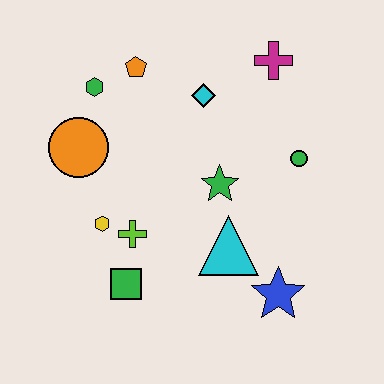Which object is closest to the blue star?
The cyan triangle is closest to the blue star.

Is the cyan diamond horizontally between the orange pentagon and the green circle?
Yes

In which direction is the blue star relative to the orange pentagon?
The blue star is below the orange pentagon.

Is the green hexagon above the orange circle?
Yes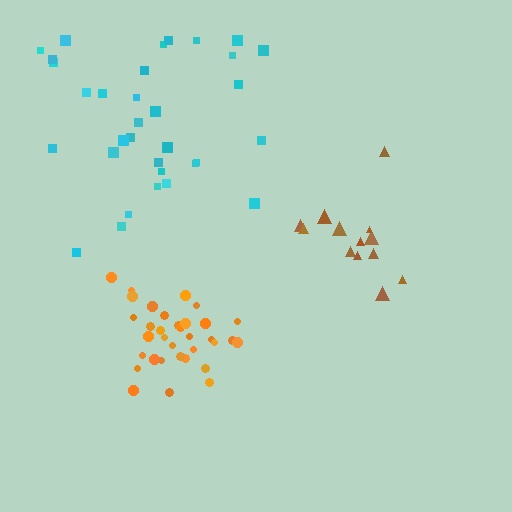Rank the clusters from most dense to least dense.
orange, brown, cyan.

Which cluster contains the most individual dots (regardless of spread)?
Orange (34).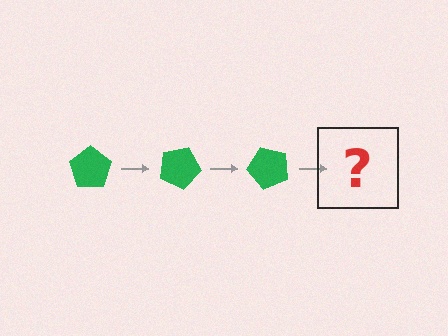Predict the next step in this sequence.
The next step is a green pentagon rotated 75 degrees.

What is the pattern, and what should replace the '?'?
The pattern is that the pentagon rotates 25 degrees each step. The '?' should be a green pentagon rotated 75 degrees.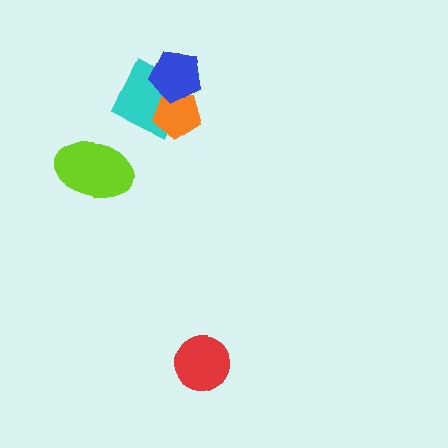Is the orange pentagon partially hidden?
Yes, it is partially covered by another shape.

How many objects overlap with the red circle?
0 objects overlap with the red circle.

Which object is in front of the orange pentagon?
The blue pentagon is in front of the orange pentagon.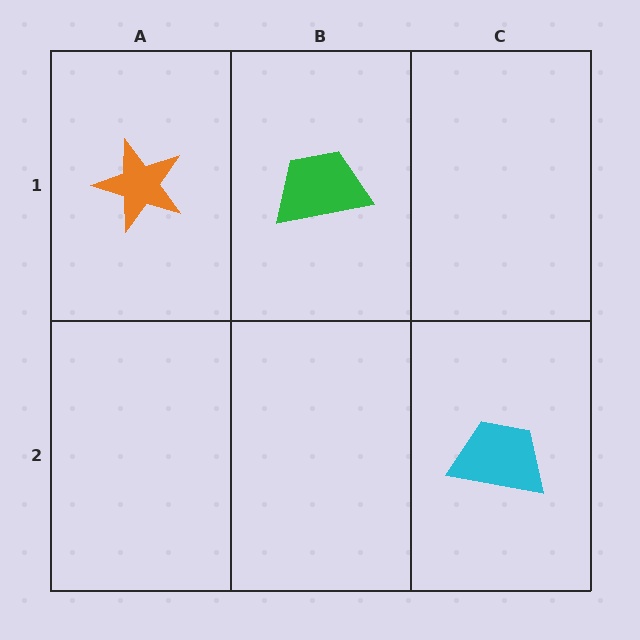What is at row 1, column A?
An orange star.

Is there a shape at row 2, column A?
No, that cell is empty.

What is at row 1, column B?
A green trapezoid.